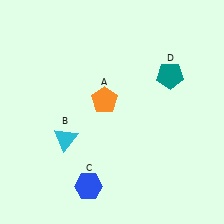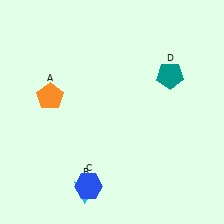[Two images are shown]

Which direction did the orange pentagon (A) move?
The orange pentagon (A) moved left.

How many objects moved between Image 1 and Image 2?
2 objects moved between the two images.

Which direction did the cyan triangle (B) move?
The cyan triangle (B) moved down.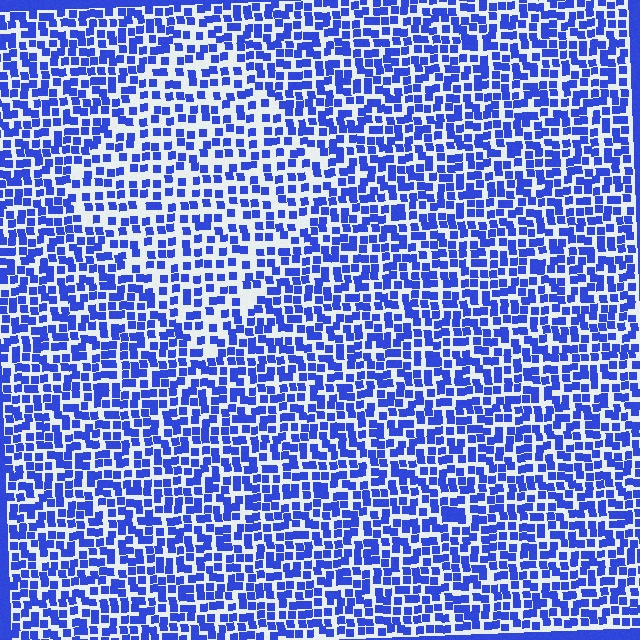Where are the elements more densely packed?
The elements are more densely packed outside the diamond boundary.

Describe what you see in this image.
The image contains small blue elements arranged at two different densities. A diamond-shaped region is visible where the elements are less densely packed than the surrounding area.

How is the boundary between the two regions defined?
The boundary is defined by a change in element density (approximately 1.5x ratio). All elements are the same color, size, and shape.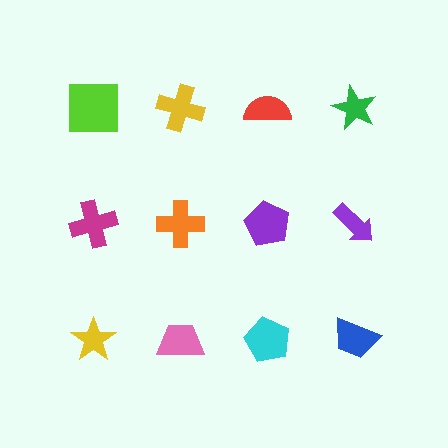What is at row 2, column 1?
A magenta cross.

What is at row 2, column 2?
An orange cross.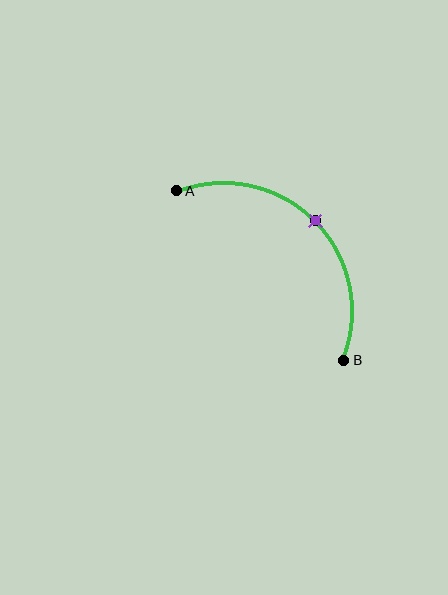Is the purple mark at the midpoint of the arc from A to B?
Yes. The purple mark lies on the arc at equal arc-length from both A and B — it is the arc midpoint.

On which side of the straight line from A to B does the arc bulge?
The arc bulges above and to the right of the straight line connecting A and B.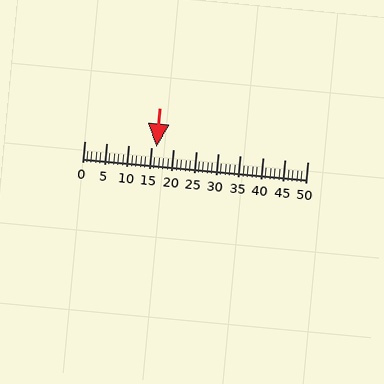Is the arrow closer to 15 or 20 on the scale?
The arrow is closer to 15.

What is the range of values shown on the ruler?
The ruler shows values from 0 to 50.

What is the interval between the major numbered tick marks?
The major tick marks are spaced 5 units apart.